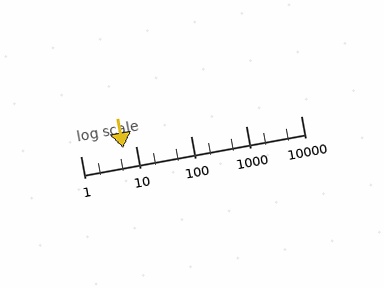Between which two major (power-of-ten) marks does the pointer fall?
The pointer is between 1 and 10.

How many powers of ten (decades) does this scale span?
The scale spans 4 decades, from 1 to 10000.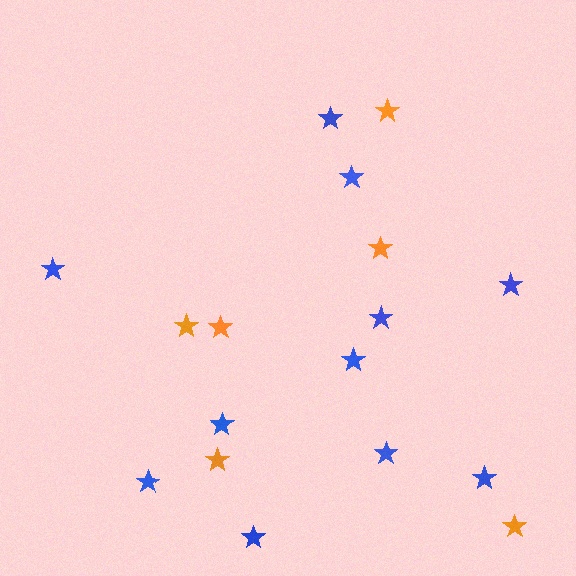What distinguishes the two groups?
There are 2 groups: one group of blue stars (11) and one group of orange stars (6).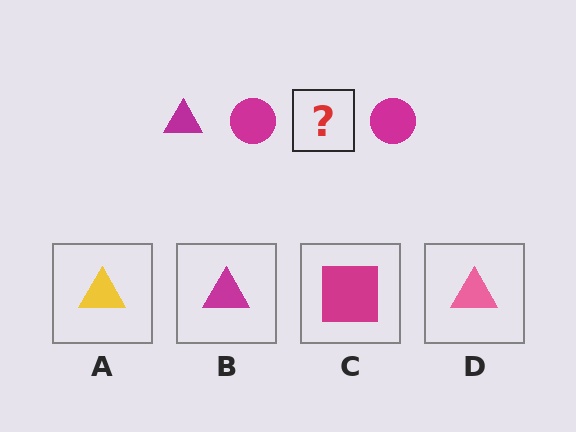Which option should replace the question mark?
Option B.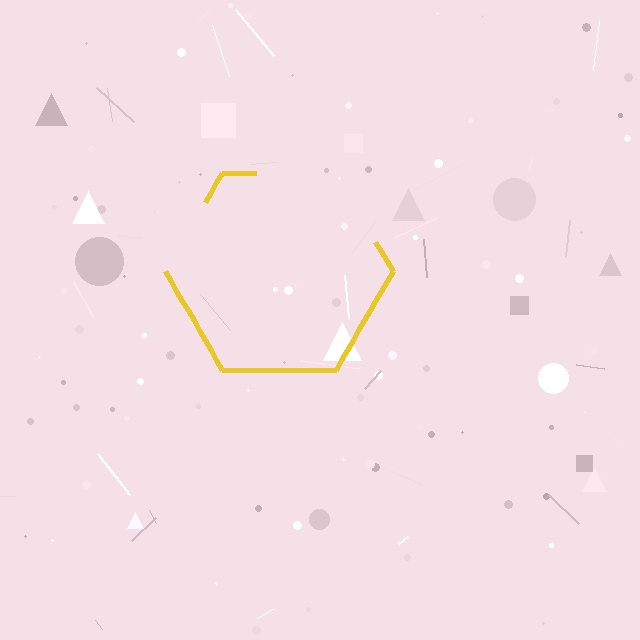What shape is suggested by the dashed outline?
The dashed outline suggests a hexagon.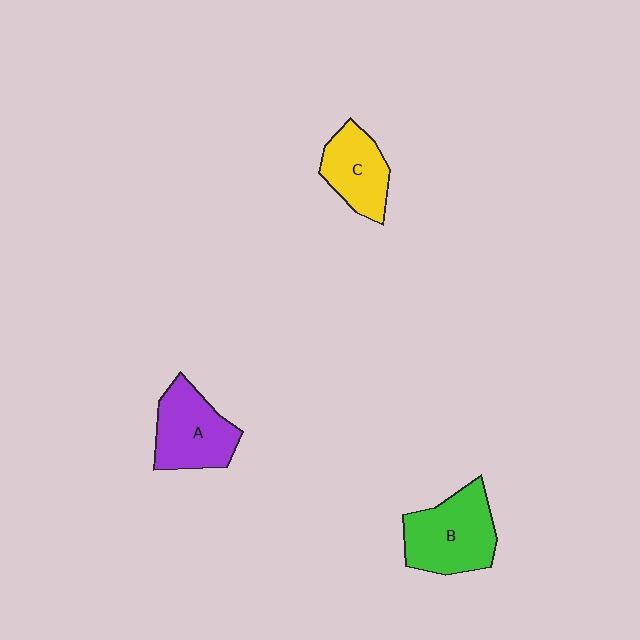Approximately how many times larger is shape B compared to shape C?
Approximately 1.4 times.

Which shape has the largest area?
Shape B (green).